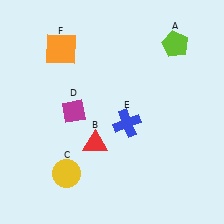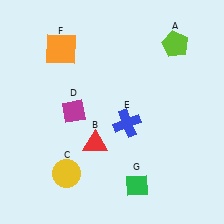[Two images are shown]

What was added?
A green diamond (G) was added in Image 2.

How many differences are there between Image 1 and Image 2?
There is 1 difference between the two images.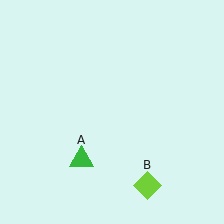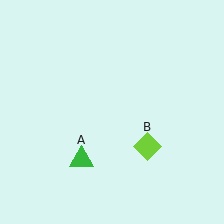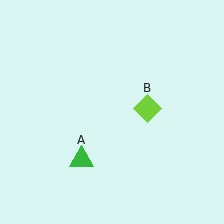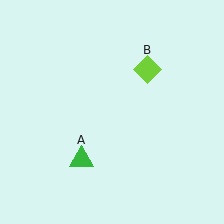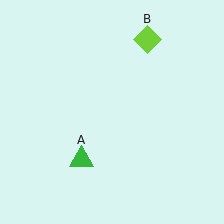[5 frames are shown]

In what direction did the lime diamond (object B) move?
The lime diamond (object B) moved up.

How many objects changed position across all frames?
1 object changed position: lime diamond (object B).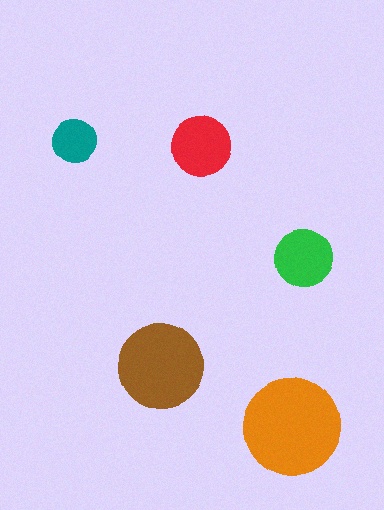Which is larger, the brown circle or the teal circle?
The brown one.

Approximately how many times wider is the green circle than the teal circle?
About 1.5 times wider.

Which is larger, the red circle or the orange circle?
The orange one.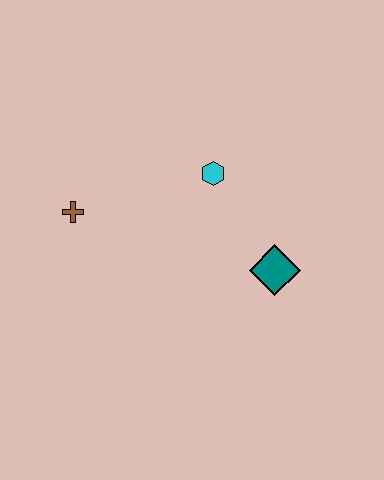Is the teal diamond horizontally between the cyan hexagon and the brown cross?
No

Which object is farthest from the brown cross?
The teal diamond is farthest from the brown cross.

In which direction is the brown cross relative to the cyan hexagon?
The brown cross is to the left of the cyan hexagon.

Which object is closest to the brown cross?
The cyan hexagon is closest to the brown cross.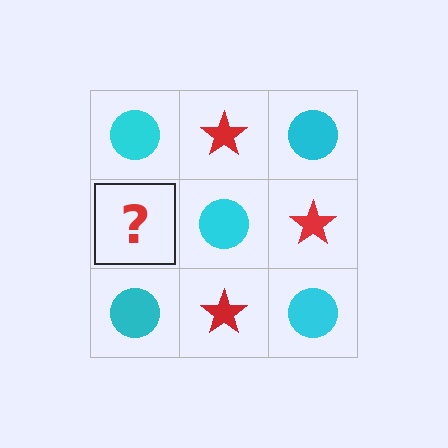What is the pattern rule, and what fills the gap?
The rule is that it alternates cyan circle and red star in a checkerboard pattern. The gap should be filled with a red star.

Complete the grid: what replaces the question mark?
The question mark should be replaced with a red star.